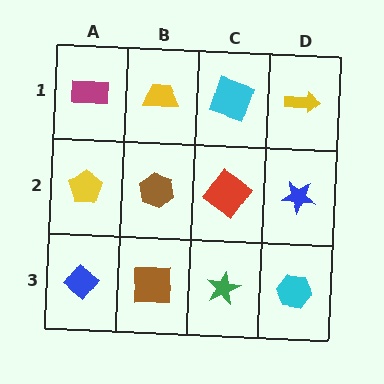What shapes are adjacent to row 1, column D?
A blue star (row 2, column D), a cyan square (row 1, column C).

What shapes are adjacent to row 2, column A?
A magenta rectangle (row 1, column A), a blue diamond (row 3, column A), a brown hexagon (row 2, column B).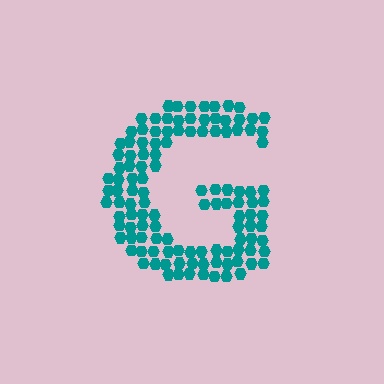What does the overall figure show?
The overall figure shows the letter G.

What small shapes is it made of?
It is made of small hexagons.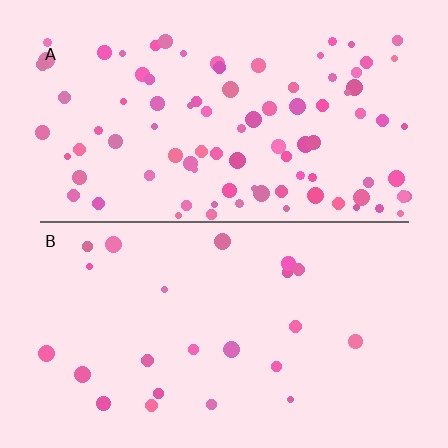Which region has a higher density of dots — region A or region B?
A (the top).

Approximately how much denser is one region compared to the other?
Approximately 4.0× — region A over region B.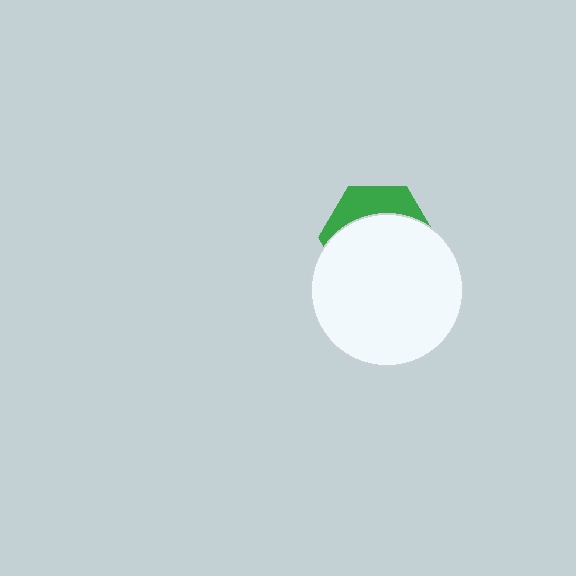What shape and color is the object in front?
The object in front is a white circle.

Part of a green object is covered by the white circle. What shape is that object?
It is a hexagon.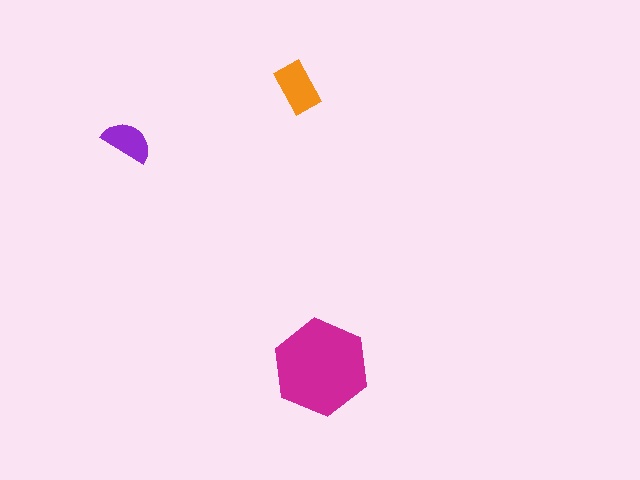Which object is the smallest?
The purple semicircle.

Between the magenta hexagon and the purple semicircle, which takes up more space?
The magenta hexagon.